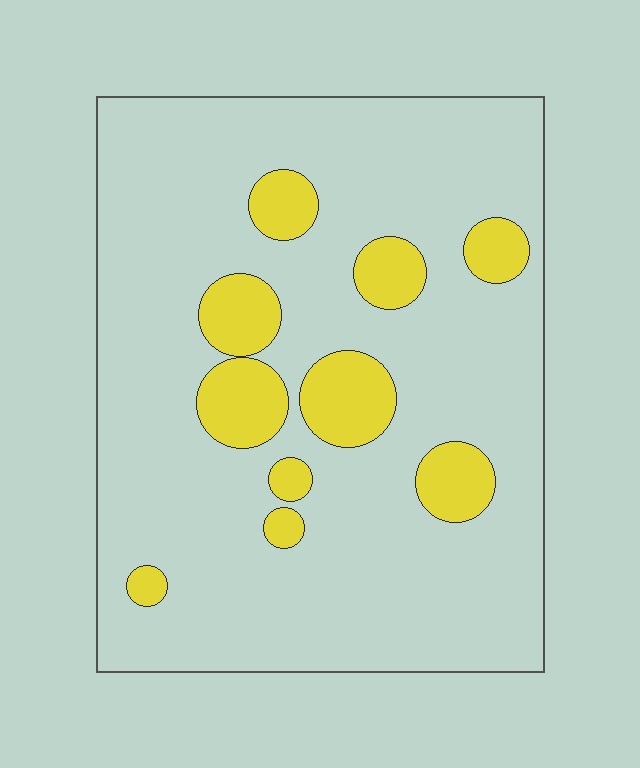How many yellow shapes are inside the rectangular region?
10.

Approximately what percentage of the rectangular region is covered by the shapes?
Approximately 15%.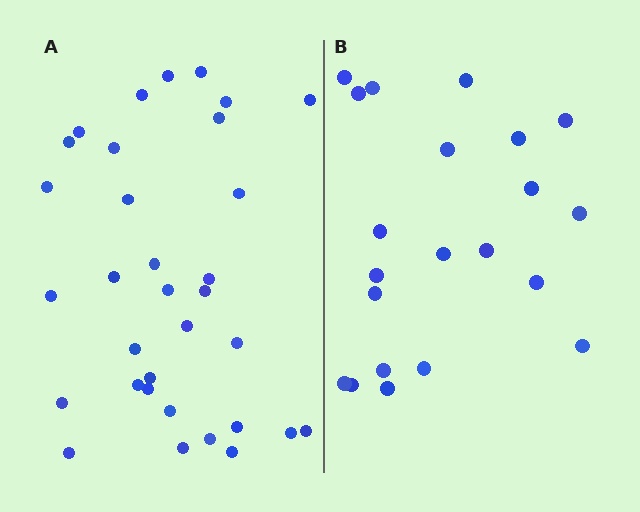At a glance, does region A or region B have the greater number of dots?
Region A (the left region) has more dots.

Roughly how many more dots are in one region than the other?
Region A has roughly 12 or so more dots than region B.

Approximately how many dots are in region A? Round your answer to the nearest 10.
About 30 dots. (The exact count is 33, which rounds to 30.)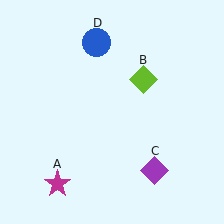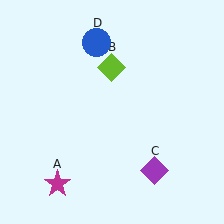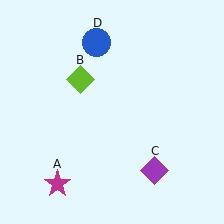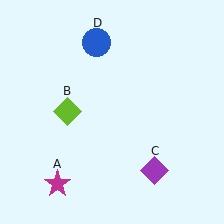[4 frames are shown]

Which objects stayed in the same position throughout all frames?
Magenta star (object A) and purple diamond (object C) and blue circle (object D) remained stationary.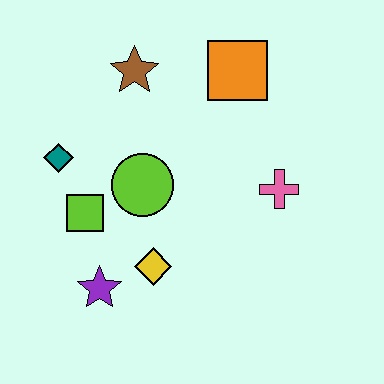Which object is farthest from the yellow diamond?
The orange square is farthest from the yellow diamond.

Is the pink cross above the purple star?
Yes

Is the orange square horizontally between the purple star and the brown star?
No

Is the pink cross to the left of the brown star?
No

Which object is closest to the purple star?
The yellow diamond is closest to the purple star.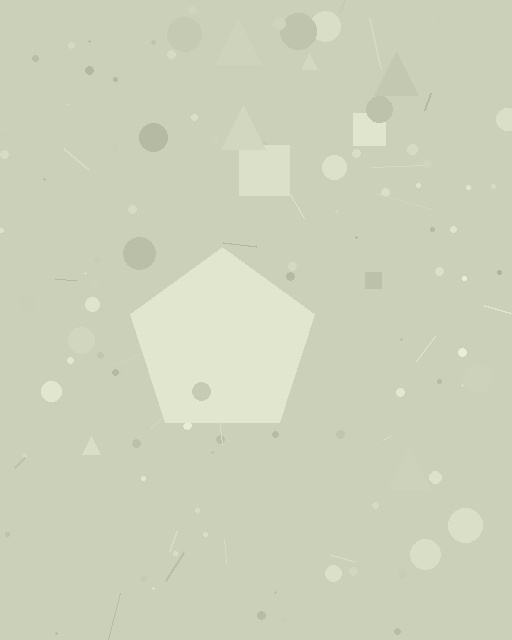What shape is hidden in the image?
A pentagon is hidden in the image.